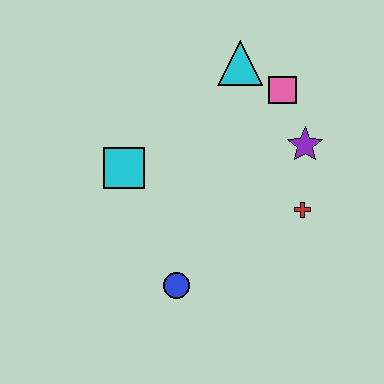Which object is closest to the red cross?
The purple star is closest to the red cross.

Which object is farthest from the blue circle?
The cyan triangle is farthest from the blue circle.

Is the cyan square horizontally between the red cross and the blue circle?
No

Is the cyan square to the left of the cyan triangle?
Yes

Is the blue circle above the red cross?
No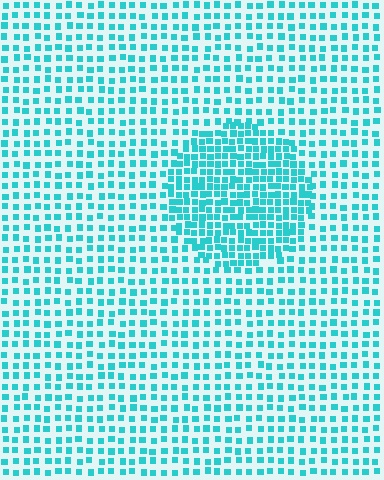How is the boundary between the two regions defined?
The boundary is defined by a change in element density (approximately 1.9x ratio). All elements are the same color, size, and shape.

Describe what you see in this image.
The image contains small cyan elements arranged at two different densities. A circle-shaped region is visible where the elements are more densely packed than the surrounding area.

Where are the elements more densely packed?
The elements are more densely packed inside the circle boundary.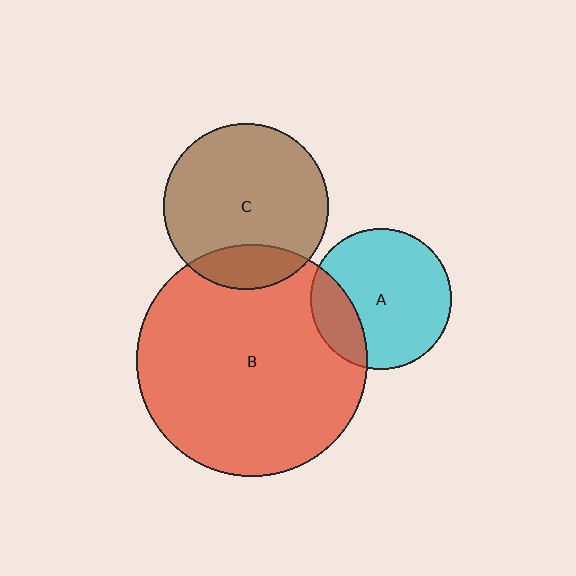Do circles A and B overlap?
Yes.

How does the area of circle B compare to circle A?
Approximately 2.7 times.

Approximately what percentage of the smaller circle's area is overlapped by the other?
Approximately 20%.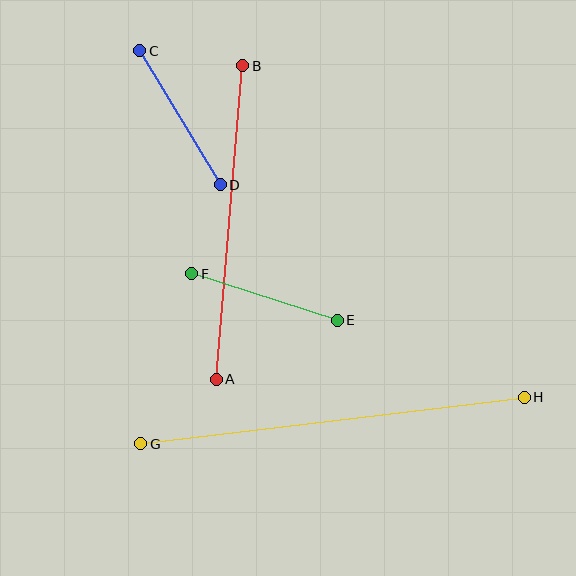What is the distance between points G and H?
The distance is approximately 386 pixels.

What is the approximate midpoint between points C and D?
The midpoint is at approximately (180, 118) pixels.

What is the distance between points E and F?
The distance is approximately 153 pixels.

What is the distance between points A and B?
The distance is approximately 314 pixels.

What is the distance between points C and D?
The distance is approximately 156 pixels.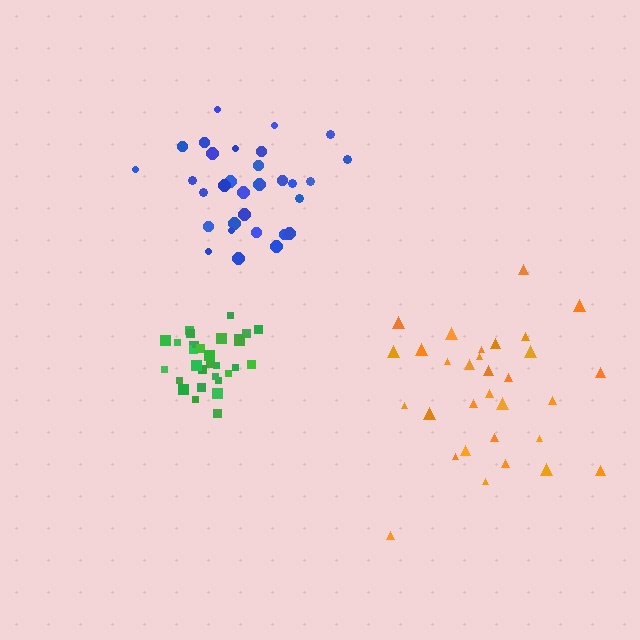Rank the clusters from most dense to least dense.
green, blue, orange.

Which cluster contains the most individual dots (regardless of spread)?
Blue (32).